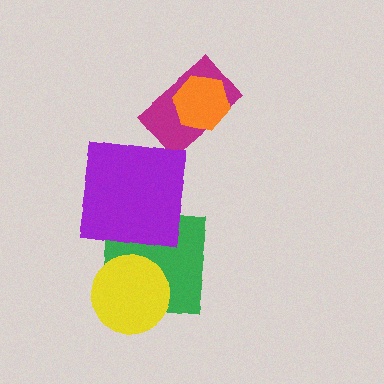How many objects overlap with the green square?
2 objects overlap with the green square.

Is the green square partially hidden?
Yes, it is partially covered by another shape.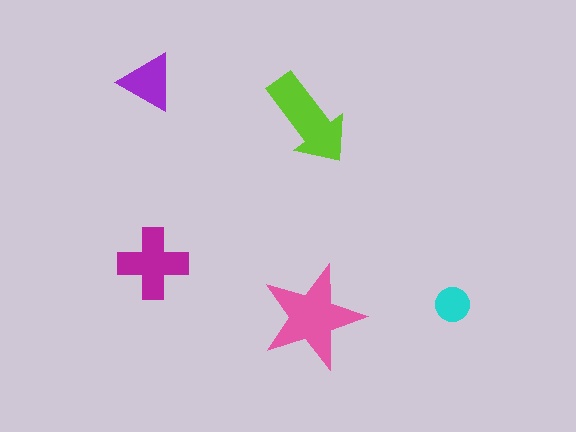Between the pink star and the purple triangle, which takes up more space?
The pink star.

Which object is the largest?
The pink star.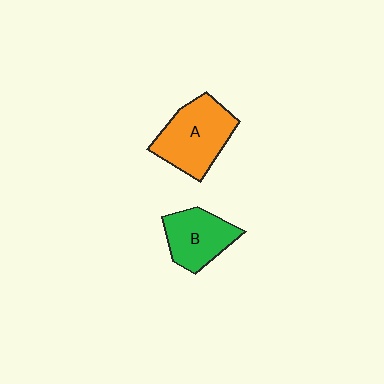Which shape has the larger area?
Shape A (orange).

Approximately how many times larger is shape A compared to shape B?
Approximately 1.3 times.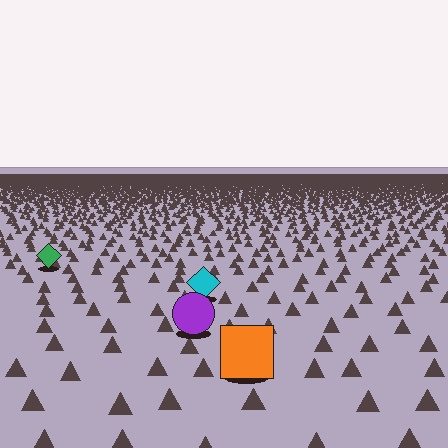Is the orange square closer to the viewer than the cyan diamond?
Yes. The orange square is closer — you can tell from the texture gradient: the ground texture is coarser near it.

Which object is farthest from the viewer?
The green diamond is farthest from the viewer. It appears smaller and the ground texture around it is denser.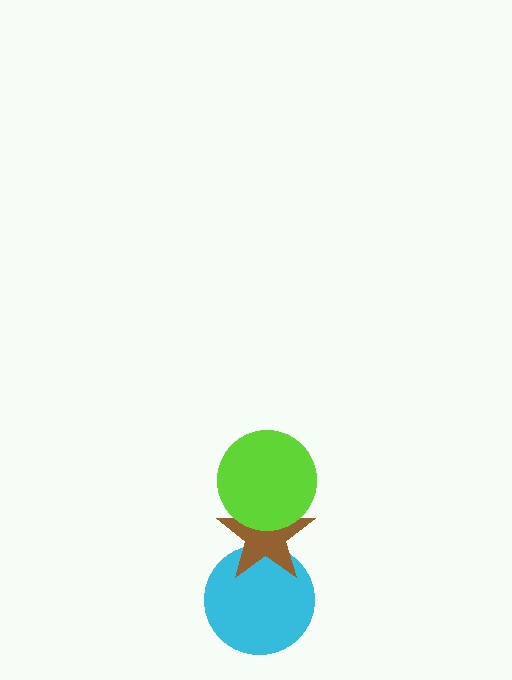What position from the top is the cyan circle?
The cyan circle is 3rd from the top.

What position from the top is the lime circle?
The lime circle is 1st from the top.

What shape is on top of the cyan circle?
The brown star is on top of the cyan circle.